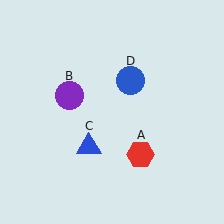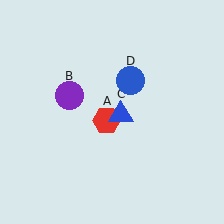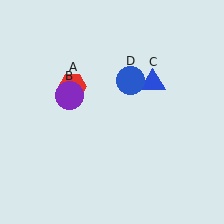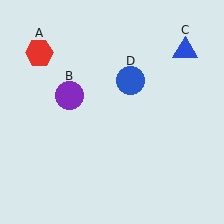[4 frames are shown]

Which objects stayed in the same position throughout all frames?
Purple circle (object B) and blue circle (object D) remained stationary.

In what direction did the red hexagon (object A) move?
The red hexagon (object A) moved up and to the left.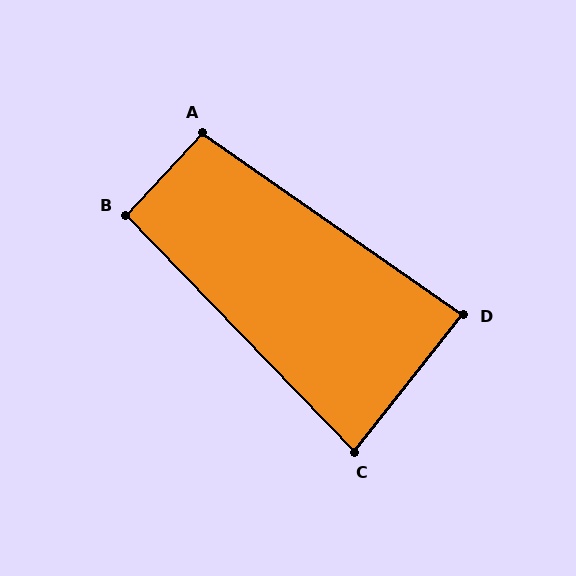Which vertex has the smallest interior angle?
C, at approximately 82 degrees.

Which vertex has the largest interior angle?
A, at approximately 98 degrees.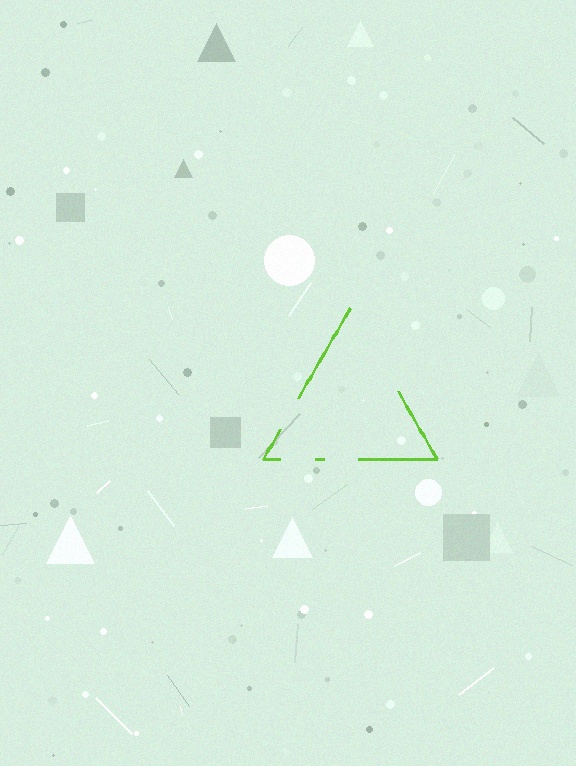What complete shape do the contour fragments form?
The contour fragments form a triangle.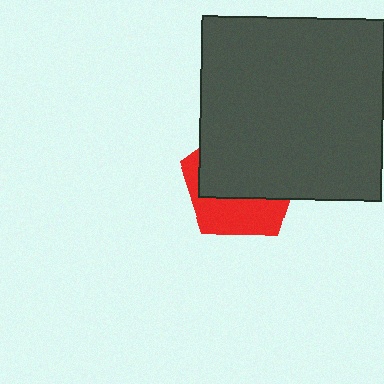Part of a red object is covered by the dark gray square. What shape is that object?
It is a pentagon.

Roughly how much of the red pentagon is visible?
A small part of it is visible (roughly 38%).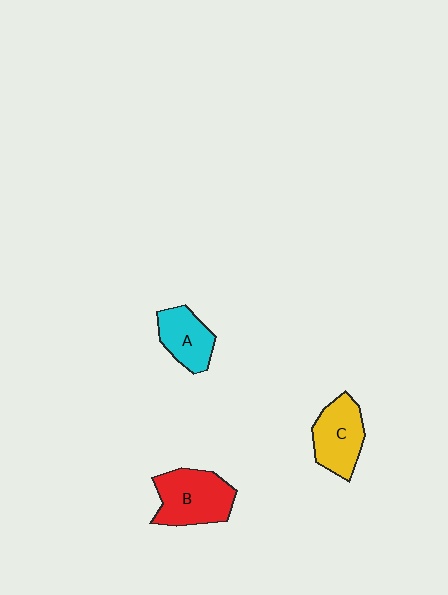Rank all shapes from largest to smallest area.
From largest to smallest: B (red), C (yellow), A (cyan).